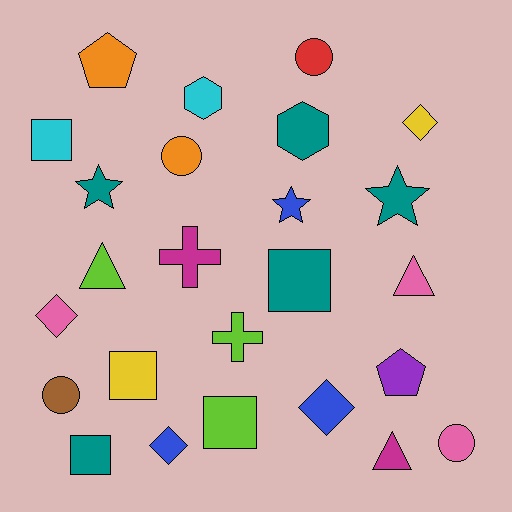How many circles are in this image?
There are 4 circles.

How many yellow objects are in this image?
There are 2 yellow objects.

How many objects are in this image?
There are 25 objects.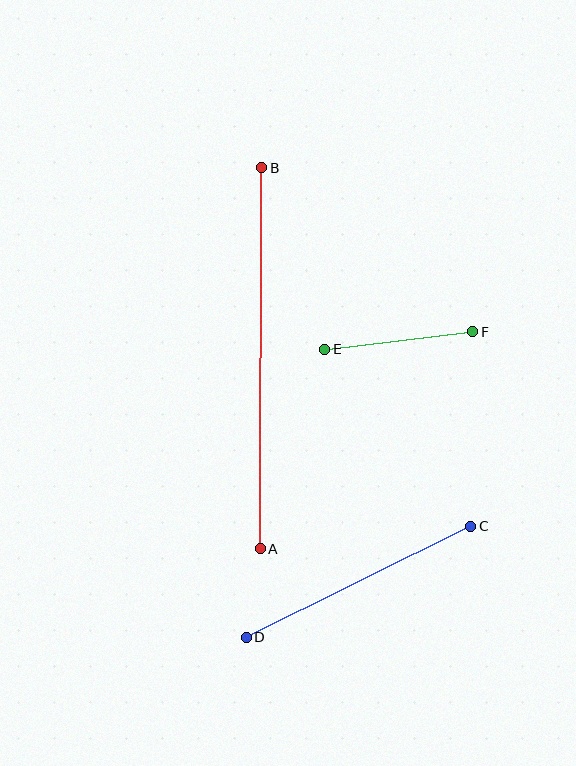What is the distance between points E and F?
The distance is approximately 149 pixels.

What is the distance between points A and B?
The distance is approximately 381 pixels.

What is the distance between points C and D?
The distance is approximately 251 pixels.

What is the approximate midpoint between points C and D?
The midpoint is at approximately (358, 582) pixels.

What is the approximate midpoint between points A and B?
The midpoint is at approximately (261, 358) pixels.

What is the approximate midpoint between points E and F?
The midpoint is at approximately (399, 340) pixels.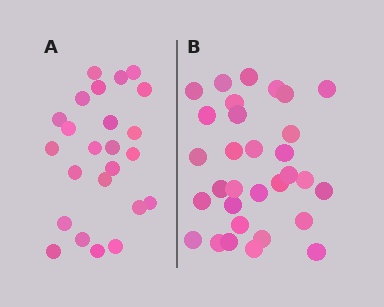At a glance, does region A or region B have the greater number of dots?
Region B (the right region) has more dots.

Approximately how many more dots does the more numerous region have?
Region B has roughly 8 or so more dots than region A.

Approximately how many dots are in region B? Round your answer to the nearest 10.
About 30 dots. (The exact count is 31, which rounds to 30.)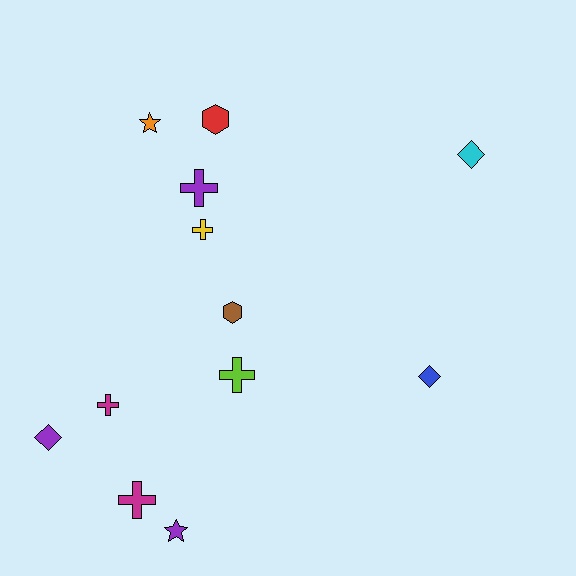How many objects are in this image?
There are 12 objects.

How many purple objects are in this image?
There are 3 purple objects.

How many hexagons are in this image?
There are 2 hexagons.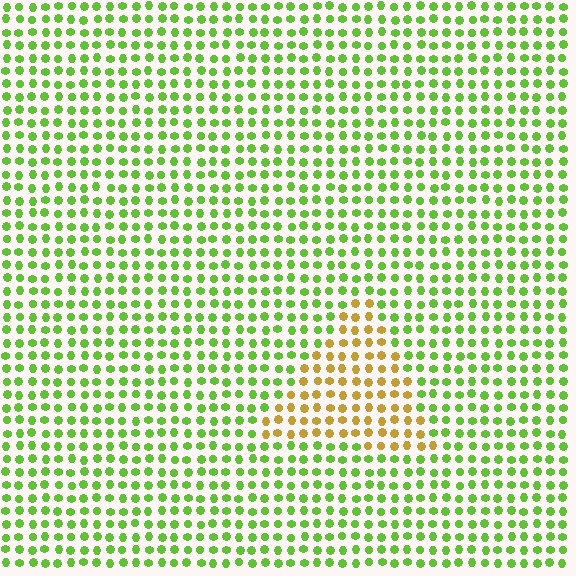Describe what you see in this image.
The image is filled with small lime elements in a uniform arrangement. A triangle-shaped region is visible where the elements are tinted to a slightly different hue, forming a subtle color boundary.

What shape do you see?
I see a triangle.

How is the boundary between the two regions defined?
The boundary is defined purely by a slight shift in hue (about 57 degrees). Spacing, size, and orientation are identical on both sides.